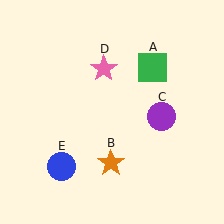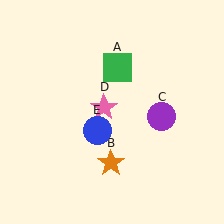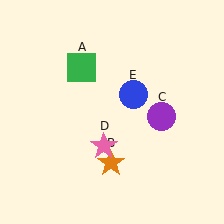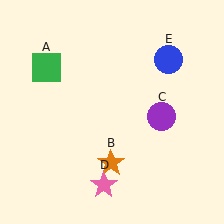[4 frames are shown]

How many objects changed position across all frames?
3 objects changed position: green square (object A), pink star (object D), blue circle (object E).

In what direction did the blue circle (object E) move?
The blue circle (object E) moved up and to the right.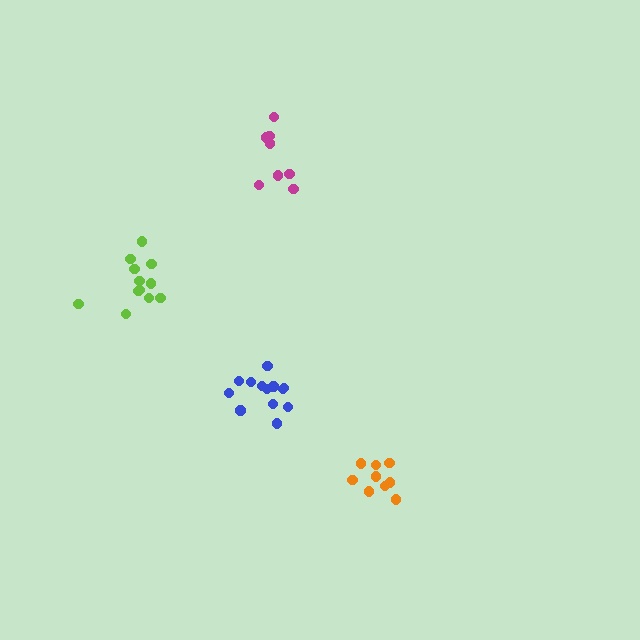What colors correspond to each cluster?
The clusters are colored: orange, blue, lime, magenta.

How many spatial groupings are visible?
There are 4 spatial groupings.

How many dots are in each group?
Group 1: 9 dots, Group 2: 13 dots, Group 3: 12 dots, Group 4: 8 dots (42 total).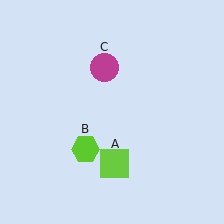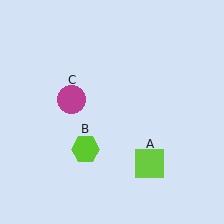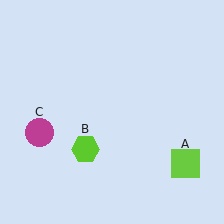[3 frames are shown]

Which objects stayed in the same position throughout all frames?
Lime hexagon (object B) remained stationary.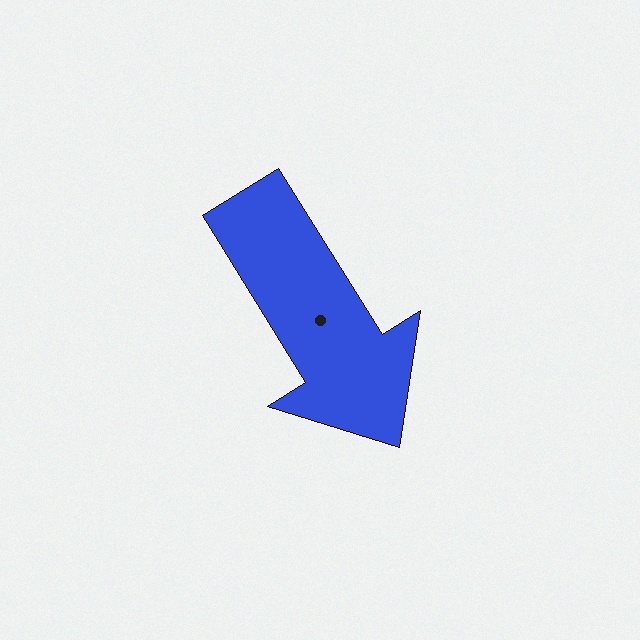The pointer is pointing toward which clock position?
Roughly 5 o'clock.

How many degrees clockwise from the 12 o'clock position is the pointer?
Approximately 148 degrees.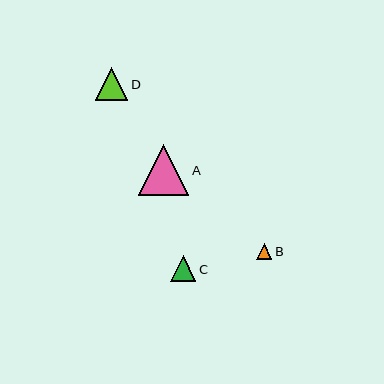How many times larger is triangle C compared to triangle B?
Triangle C is approximately 1.6 times the size of triangle B.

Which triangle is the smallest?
Triangle B is the smallest with a size of approximately 16 pixels.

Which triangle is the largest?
Triangle A is the largest with a size of approximately 50 pixels.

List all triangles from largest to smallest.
From largest to smallest: A, D, C, B.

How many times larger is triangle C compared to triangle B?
Triangle C is approximately 1.6 times the size of triangle B.